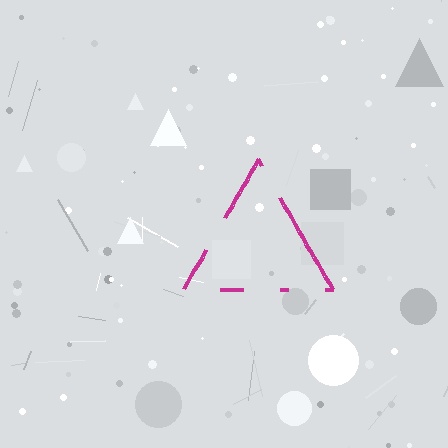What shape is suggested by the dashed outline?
The dashed outline suggests a triangle.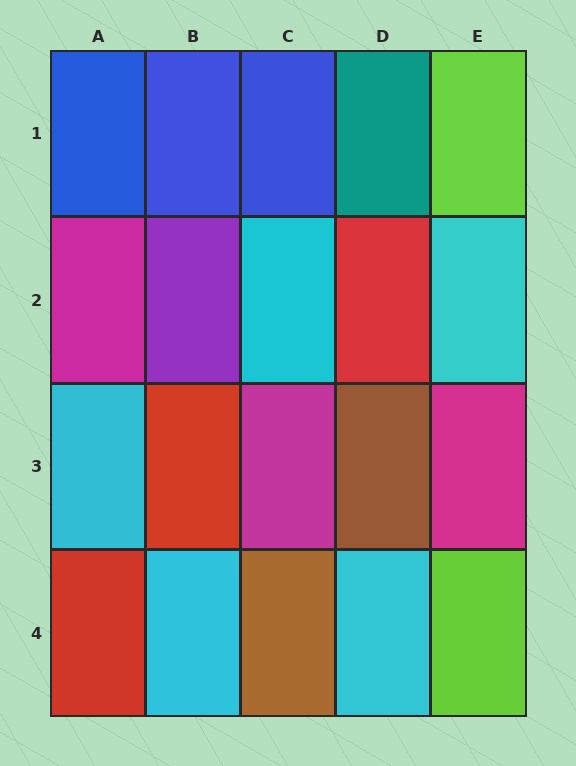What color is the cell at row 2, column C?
Cyan.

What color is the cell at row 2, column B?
Purple.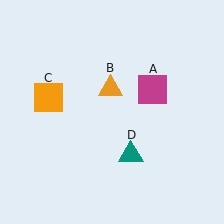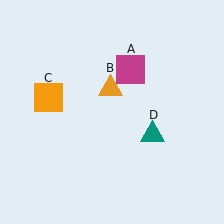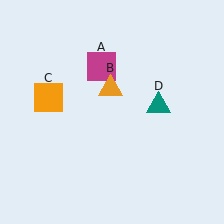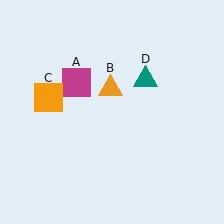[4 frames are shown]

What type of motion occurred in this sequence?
The magenta square (object A), teal triangle (object D) rotated counterclockwise around the center of the scene.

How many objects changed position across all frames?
2 objects changed position: magenta square (object A), teal triangle (object D).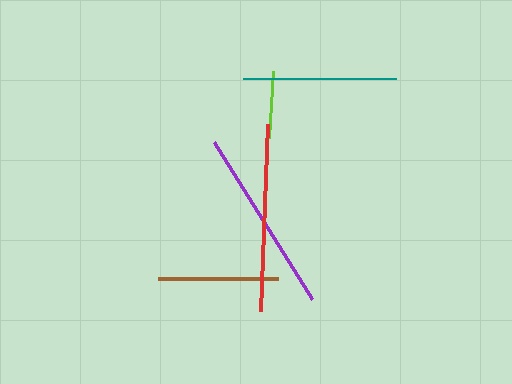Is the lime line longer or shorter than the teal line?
The teal line is longer than the lime line.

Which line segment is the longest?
The red line is the longest at approximately 187 pixels.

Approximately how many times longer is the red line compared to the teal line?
The red line is approximately 1.2 times the length of the teal line.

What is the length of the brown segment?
The brown segment is approximately 119 pixels long.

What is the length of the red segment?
The red segment is approximately 187 pixels long.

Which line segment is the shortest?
The lime line is the shortest at approximately 67 pixels.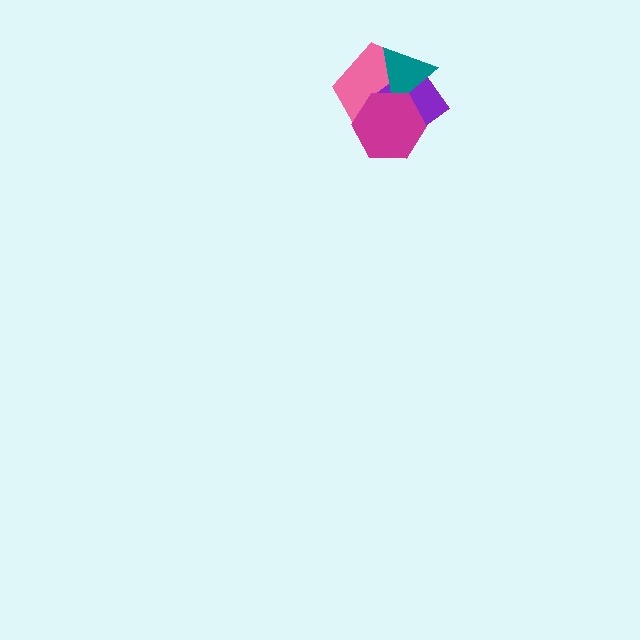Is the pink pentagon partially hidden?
Yes, it is partially covered by another shape.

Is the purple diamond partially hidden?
Yes, it is partially covered by another shape.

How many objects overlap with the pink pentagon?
3 objects overlap with the pink pentagon.